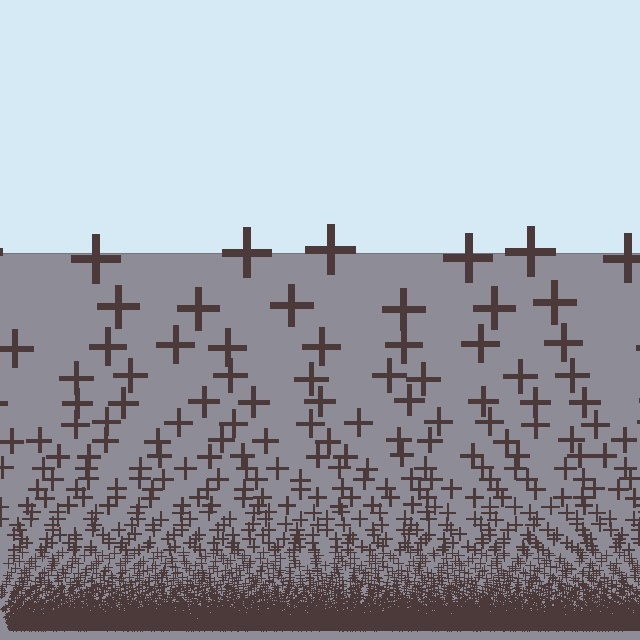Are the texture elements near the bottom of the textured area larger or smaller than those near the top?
Smaller. The gradient is inverted — elements near the bottom are smaller and denser.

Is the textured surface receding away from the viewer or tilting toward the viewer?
The surface appears to tilt toward the viewer. Texture elements get larger and sparser toward the top.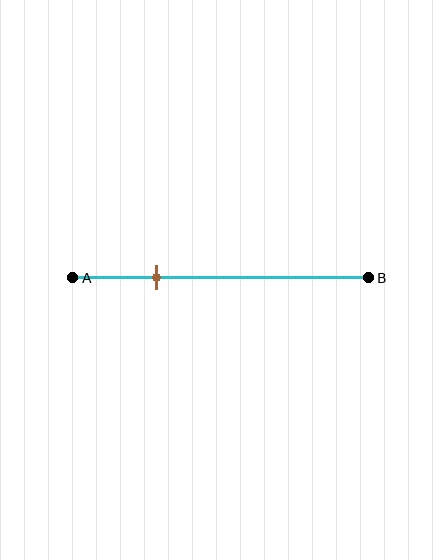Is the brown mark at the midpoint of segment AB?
No, the mark is at about 30% from A, not at the 50% midpoint.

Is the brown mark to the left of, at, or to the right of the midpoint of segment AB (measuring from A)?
The brown mark is to the left of the midpoint of segment AB.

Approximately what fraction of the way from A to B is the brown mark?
The brown mark is approximately 30% of the way from A to B.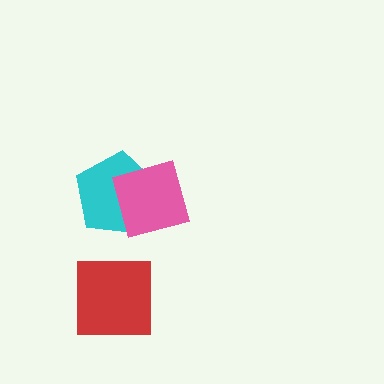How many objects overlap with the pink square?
1 object overlaps with the pink square.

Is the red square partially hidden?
No, no other shape covers it.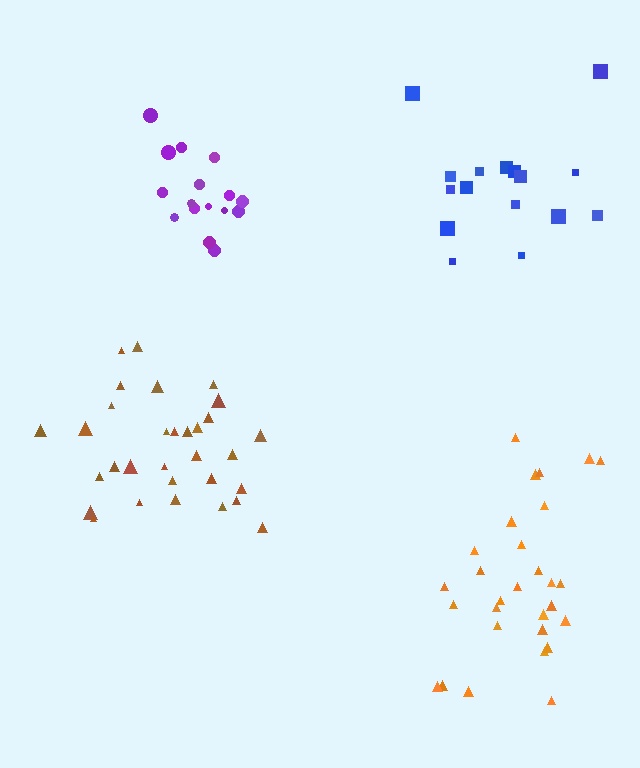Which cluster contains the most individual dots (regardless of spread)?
Brown (31).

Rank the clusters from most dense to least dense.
purple, brown, blue, orange.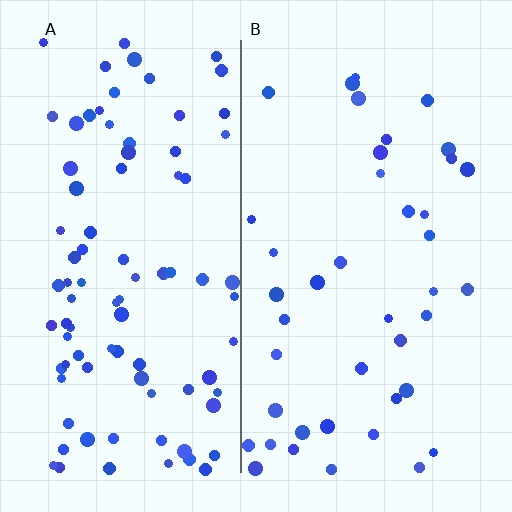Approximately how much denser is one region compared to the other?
Approximately 2.2× — region A over region B.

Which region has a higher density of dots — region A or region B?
A (the left).